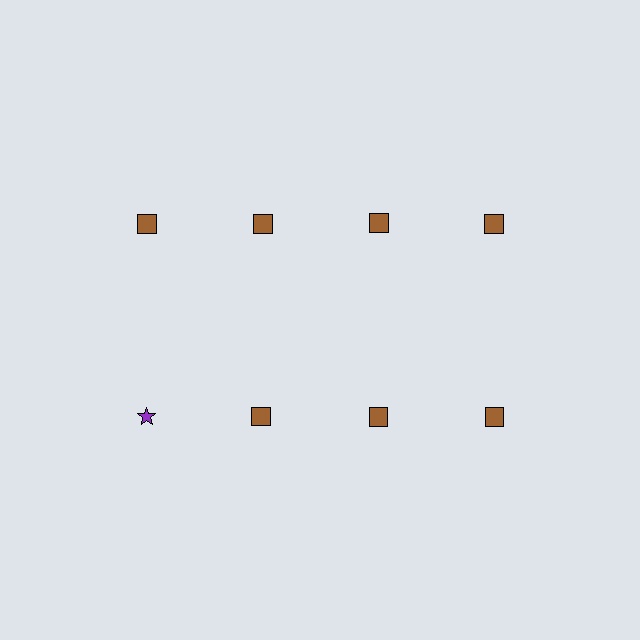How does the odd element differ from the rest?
It differs in both color (purple instead of brown) and shape (star instead of square).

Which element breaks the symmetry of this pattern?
The purple star in the second row, leftmost column breaks the symmetry. All other shapes are brown squares.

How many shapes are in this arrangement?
There are 8 shapes arranged in a grid pattern.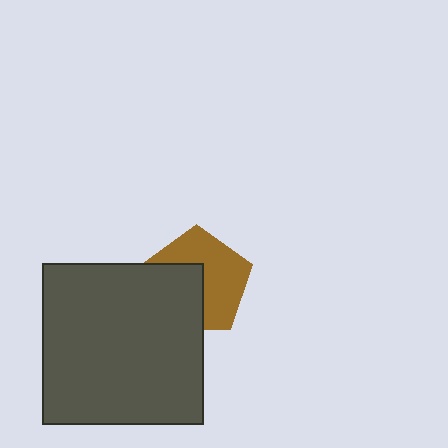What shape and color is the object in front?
The object in front is a dark gray square.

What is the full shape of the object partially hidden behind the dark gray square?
The partially hidden object is a brown pentagon.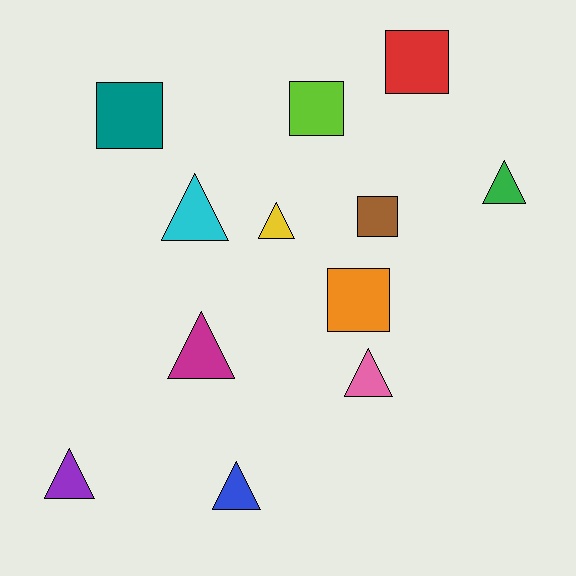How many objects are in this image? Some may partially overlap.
There are 12 objects.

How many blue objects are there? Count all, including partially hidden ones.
There is 1 blue object.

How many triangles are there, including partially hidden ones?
There are 7 triangles.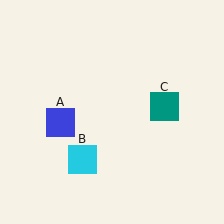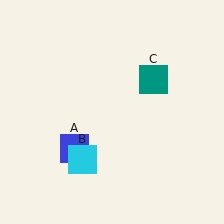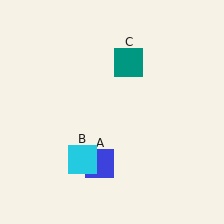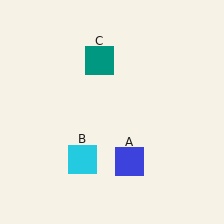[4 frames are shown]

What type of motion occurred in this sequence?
The blue square (object A), teal square (object C) rotated counterclockwise around the center of the scene.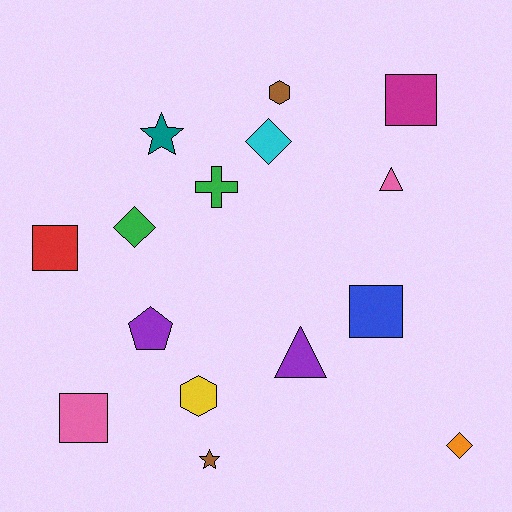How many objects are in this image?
There are 15 objects.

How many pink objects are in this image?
There are 2 pink objects.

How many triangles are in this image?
There are 2 triangles.